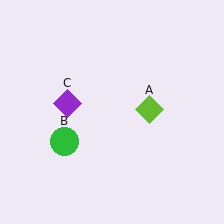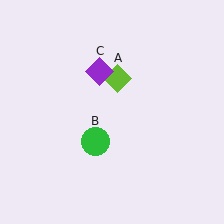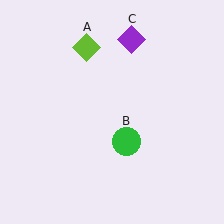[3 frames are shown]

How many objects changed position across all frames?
3 objects changed position: lime diamond (object A), green circle (object B), purple diamond (object C).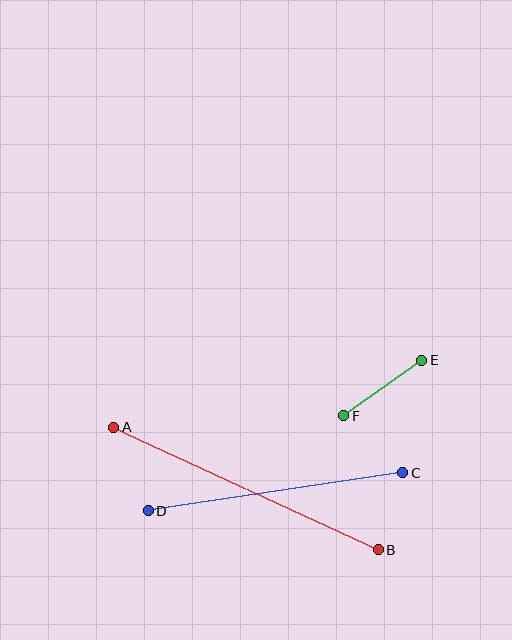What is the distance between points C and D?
The distance is approximately 258 pixels.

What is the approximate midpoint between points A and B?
The midpoint is at approximately (246, 489) pixels.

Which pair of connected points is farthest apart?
Points A and B are farthest apart.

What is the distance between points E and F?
The distance is approximately 96 pixels.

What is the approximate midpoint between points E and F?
The midpoint is at approximately (383, 388) pixels.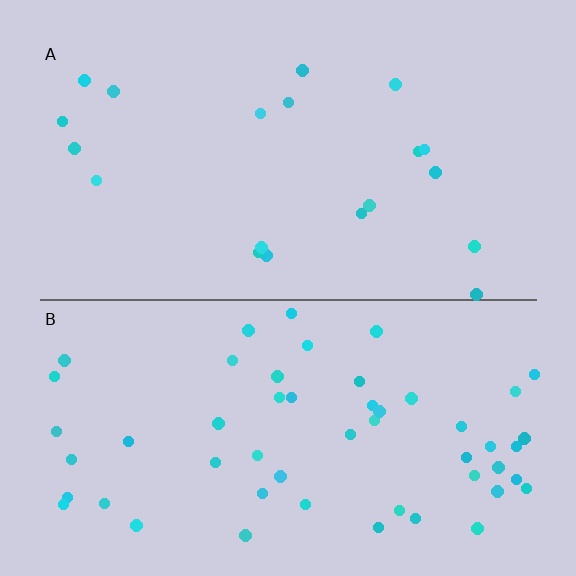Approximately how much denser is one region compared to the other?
Approximately 2.7× — region B over region A.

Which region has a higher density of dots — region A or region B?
B (the bottom).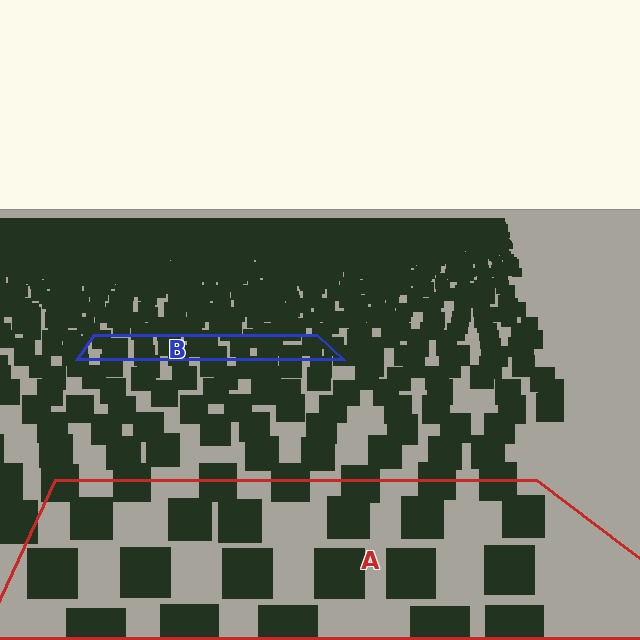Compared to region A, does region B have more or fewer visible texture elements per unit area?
Region B has more texture elements per unit area — they are packed more densely because it is farther away.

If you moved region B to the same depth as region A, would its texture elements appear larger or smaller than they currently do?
They would appear larger. At a closer depth, the same texture elements are projected at a bigger on-screen size.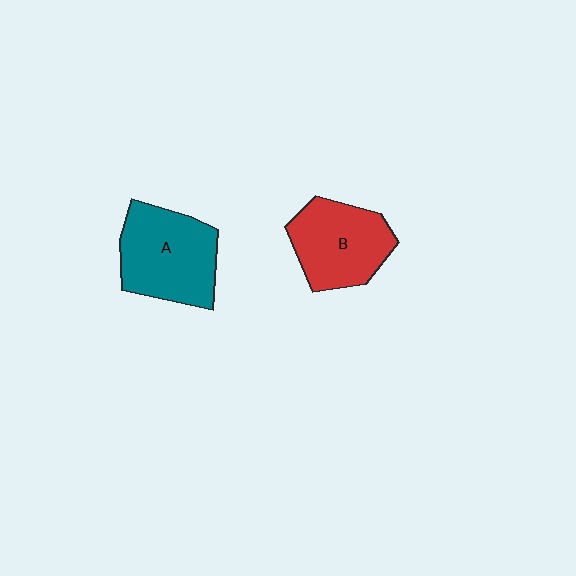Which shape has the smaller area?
Shape B (red).